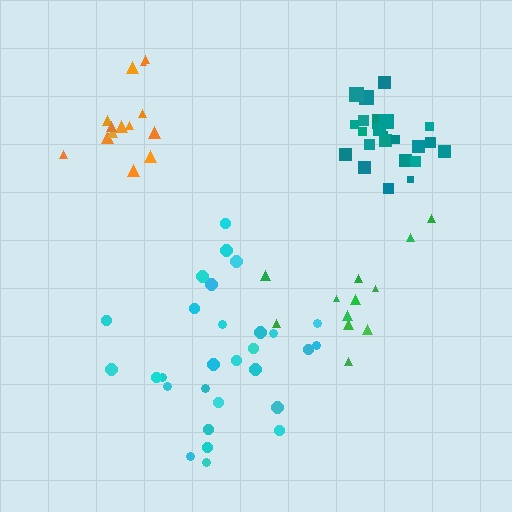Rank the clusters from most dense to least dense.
teal, orange, cyan, green.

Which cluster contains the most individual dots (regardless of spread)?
Cyan (29).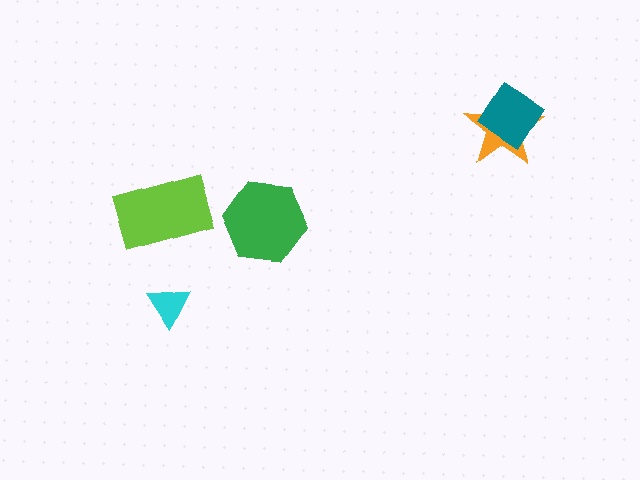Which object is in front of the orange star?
The teal diamond is in front of the orange star.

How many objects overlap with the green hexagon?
0 objects overlap with the green hexagon.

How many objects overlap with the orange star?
1 object overlaps with the orange star.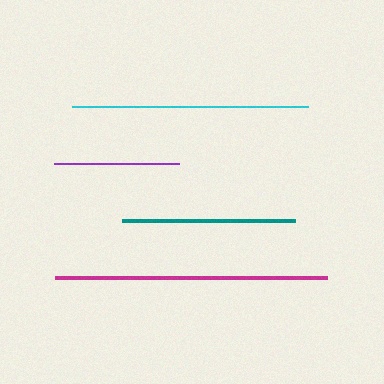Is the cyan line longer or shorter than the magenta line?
The magenta line is longer than the cyan line.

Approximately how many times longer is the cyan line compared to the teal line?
The cyan line is approximately 1.4 times the length of the teal line.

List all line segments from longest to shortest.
From longest to shortest: magenta, cyan, teal, purple.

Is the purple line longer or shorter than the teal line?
The teal line is longer than the purple line.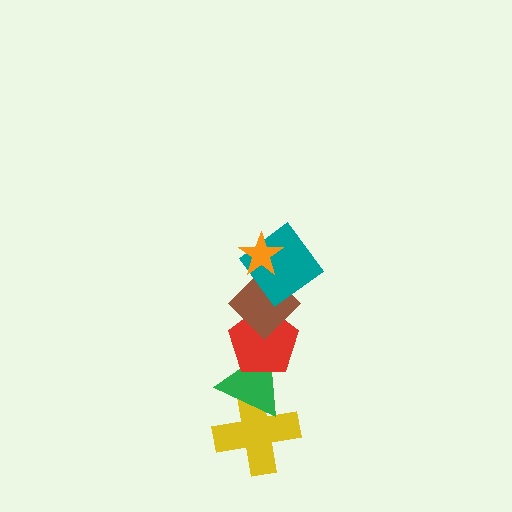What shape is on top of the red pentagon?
The brown diamond is on top of the red pentagon.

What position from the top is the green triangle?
The green triangle is 5th from the top.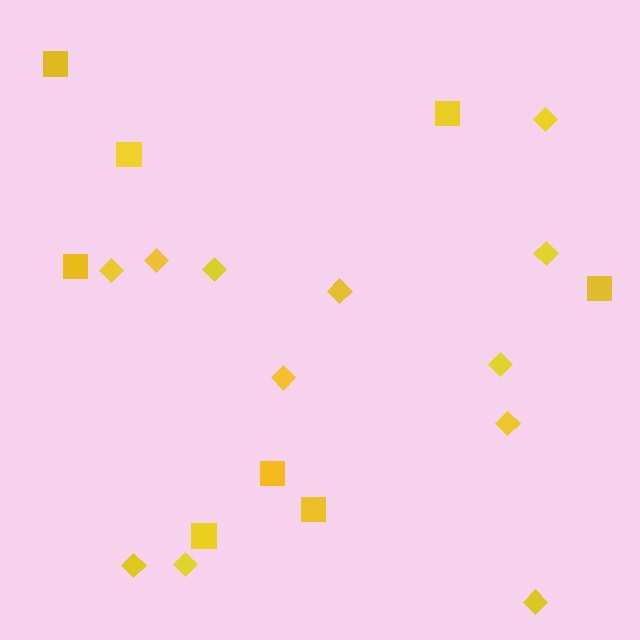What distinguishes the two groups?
There are 2 groups: one group of diamonds (12) and one group of squares (8).